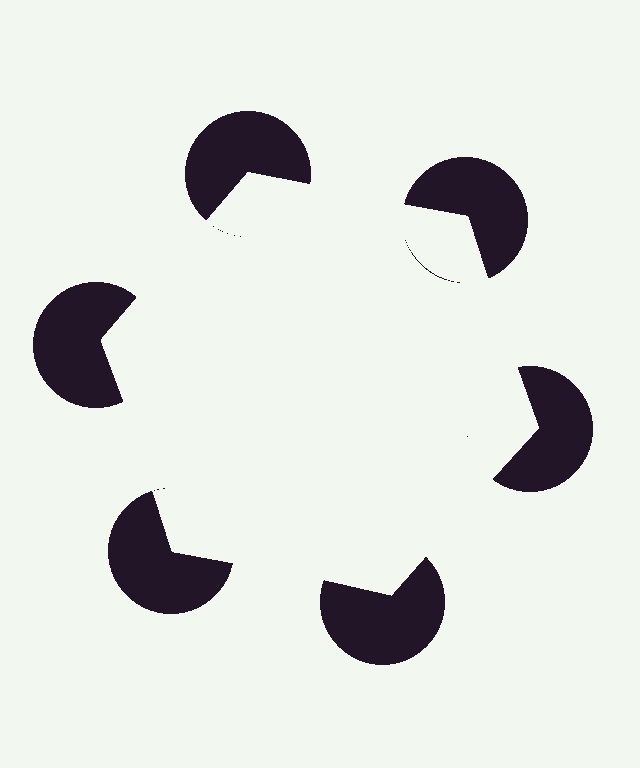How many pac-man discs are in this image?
There are 6 — one at each vertex of the illusory hexagon.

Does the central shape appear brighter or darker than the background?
It typically appears slightly brighter than the background, even though no actual brightness change is drawn.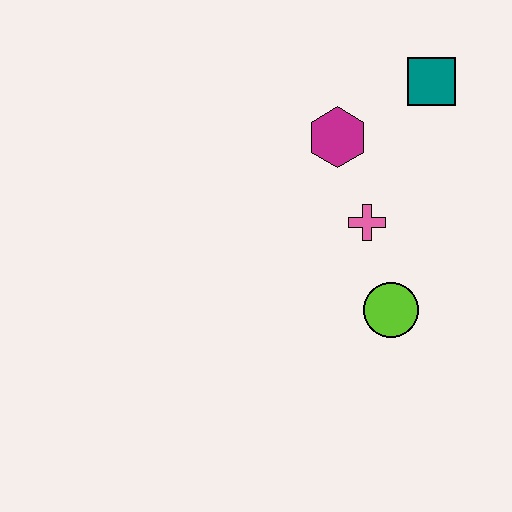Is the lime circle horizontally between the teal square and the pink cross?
Yes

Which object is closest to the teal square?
The magenta hexagon is closest to the teal square.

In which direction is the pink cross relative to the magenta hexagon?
The pink cross is below the magenta hexagon.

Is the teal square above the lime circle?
Yes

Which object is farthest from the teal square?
The lime circle is farthest from the teal square.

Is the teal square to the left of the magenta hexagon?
No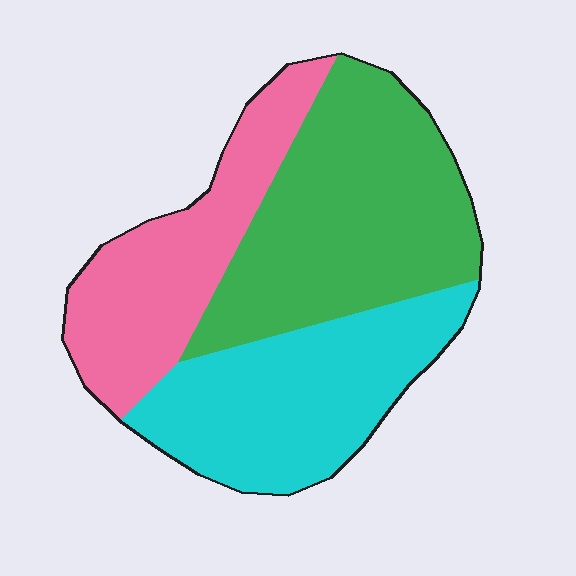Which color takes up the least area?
Pink, at roughly 25%.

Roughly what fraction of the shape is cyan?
Cyan covers 32% of the shape.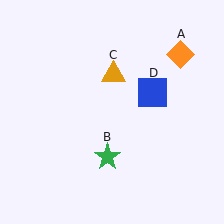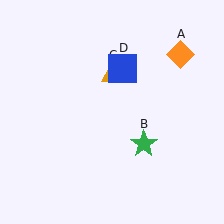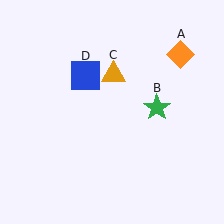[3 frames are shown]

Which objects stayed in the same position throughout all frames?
Orange diamond (object A) and orange triangle (object C) remained stationary.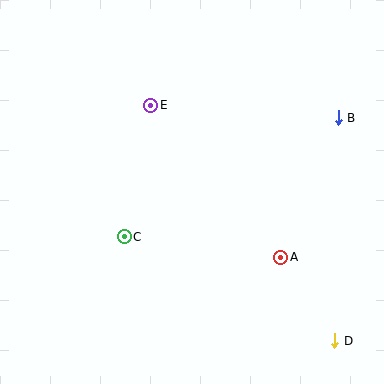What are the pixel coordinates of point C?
Point C is at (124, 237).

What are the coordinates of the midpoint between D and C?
The midpoint between D and C is at (229, 289).